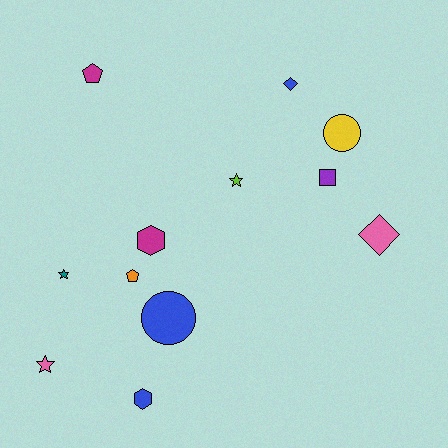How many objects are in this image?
There are 12 objects.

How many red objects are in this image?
There are no red objects.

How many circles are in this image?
There are 2 circles.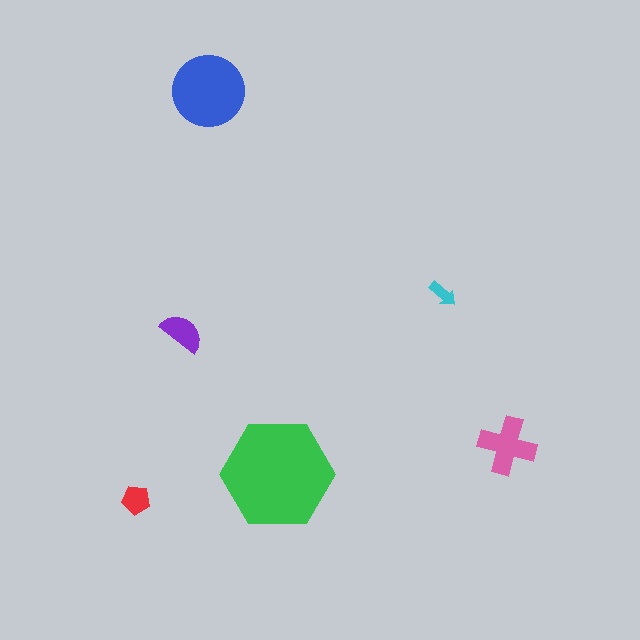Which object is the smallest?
The cyan arrow.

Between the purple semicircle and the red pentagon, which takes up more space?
The purple semicircle.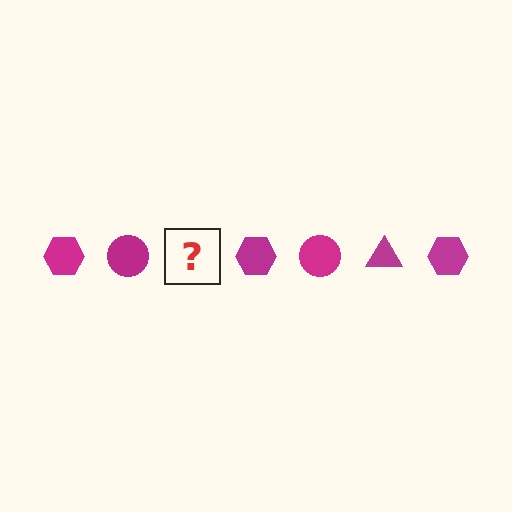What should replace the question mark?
The question mark should be replaced with a magenta triangle.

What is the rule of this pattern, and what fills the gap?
The rule is that the pattern cycles through hexagon, circle, triangle shapes in magenta. The gap should be filled with a magenta triangle.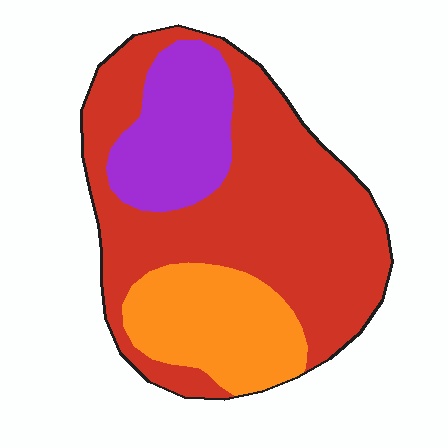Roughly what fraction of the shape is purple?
Purple covers 19% of the shape.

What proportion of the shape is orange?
Orange covers 21% of the shape.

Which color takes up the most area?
Red, at roughly 60%.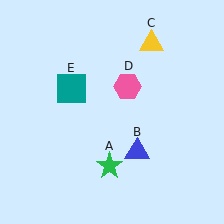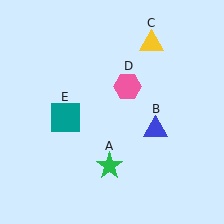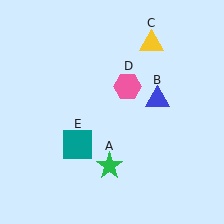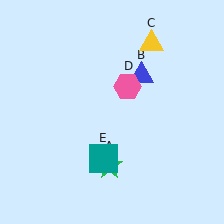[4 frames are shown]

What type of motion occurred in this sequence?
The blue triangle (object B), teal square (object E) rotated counterclockwise around the center of the scene.